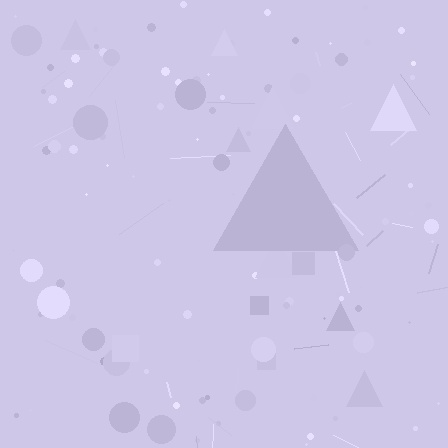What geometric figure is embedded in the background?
A triangle is embedded in the background.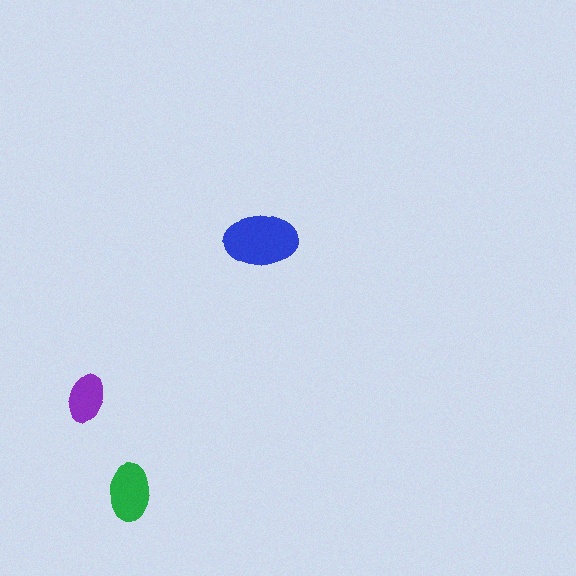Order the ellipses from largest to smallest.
the blue one, the green one, the purple one.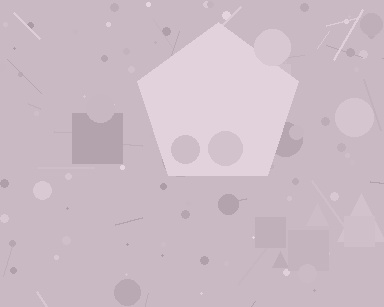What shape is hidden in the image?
A pentagon is hidden in the image.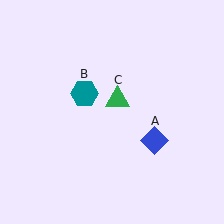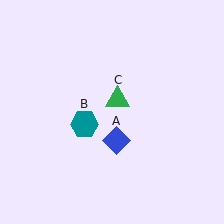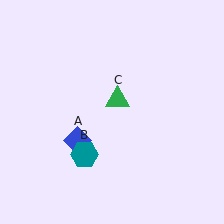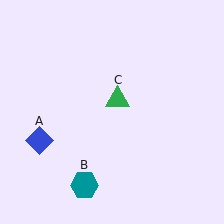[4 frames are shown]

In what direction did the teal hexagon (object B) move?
The teal hexagon (object B) moved down.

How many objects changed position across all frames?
2 objects changed position: blue diamond (object A), teal hexagon (object B).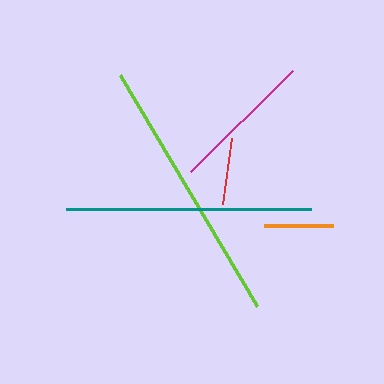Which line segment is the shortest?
The red line is the shortest at approximately 66 pixels.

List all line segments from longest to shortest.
From longest to shortest: lime, teal, magenta, orange, red.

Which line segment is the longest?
The lime line is the longest at approximately 268 pixels.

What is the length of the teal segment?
The teal segment is approximately 245 pixels long.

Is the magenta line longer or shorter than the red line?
The magenta line is longer than the red line.